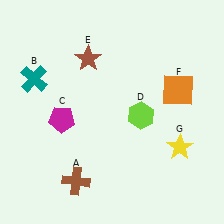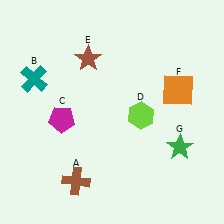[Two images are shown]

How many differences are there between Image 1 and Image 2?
There is 1 difference between the two images.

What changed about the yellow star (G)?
In Image 1, G is yellow. In Image 2, it changed to green.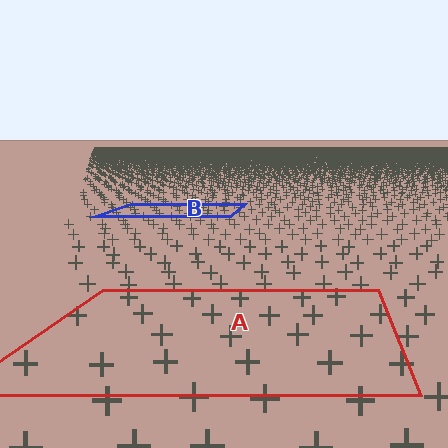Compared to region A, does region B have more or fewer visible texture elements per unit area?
Region B has more texture elements per unit area — they are packed more densely because it is farther away.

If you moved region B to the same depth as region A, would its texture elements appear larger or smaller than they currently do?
They would appear larger. At a closer depth, the same texture elements are projected at a bigger on-screen size.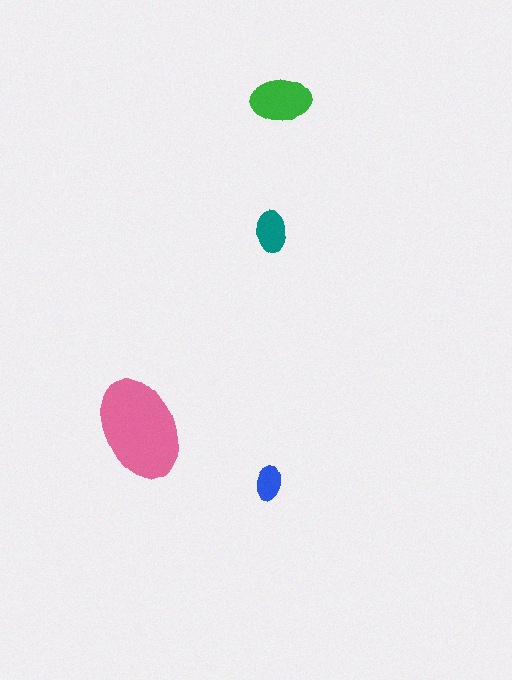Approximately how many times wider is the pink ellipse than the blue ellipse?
About 3 times wider.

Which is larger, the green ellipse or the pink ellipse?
The pink one.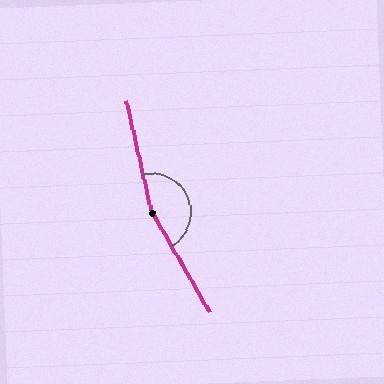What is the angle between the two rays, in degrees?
Approximately 162 degrees.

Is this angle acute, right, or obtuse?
It is obtuse.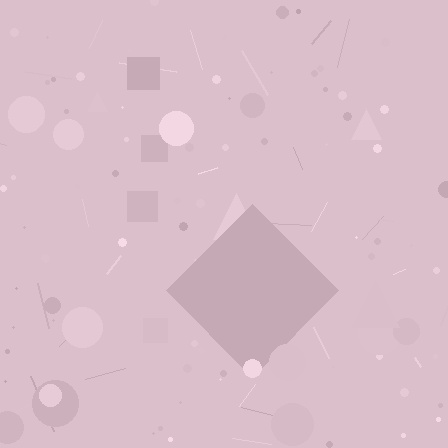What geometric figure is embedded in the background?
A diamond is embedded in the background.